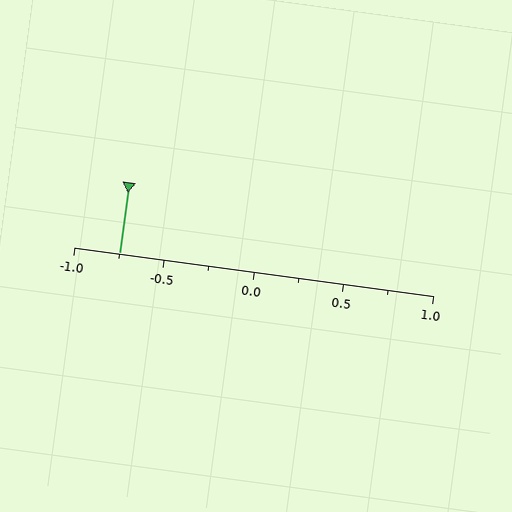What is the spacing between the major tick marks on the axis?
The major ticks are spaced 0.5 apart.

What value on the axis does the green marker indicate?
The marker indicates approximately -0.75.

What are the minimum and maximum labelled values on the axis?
The axis runs from -1.0 to 1.0.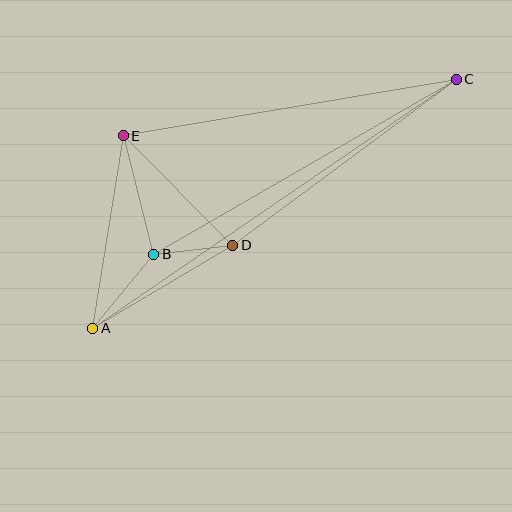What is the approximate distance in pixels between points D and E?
The distance between D and E is approximately 155 pixels.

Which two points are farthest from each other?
Points A and C are farthest from each other.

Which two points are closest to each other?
Points B and D are closest to each other.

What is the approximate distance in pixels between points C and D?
The distance between C and D is approximately 279 pixels.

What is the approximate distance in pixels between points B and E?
The distance between B and E is approximately 123 pixels.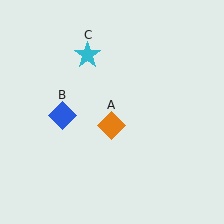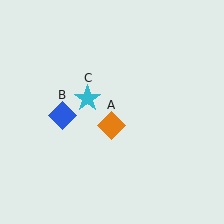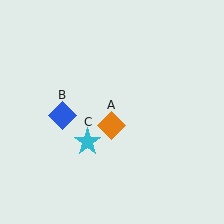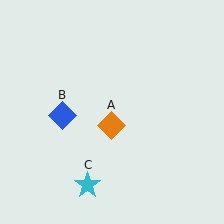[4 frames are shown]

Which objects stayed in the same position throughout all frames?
Orange diamond (object A) and blue diamond (object B) remained stationary.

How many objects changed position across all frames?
1 object changed position: cyan star (object C).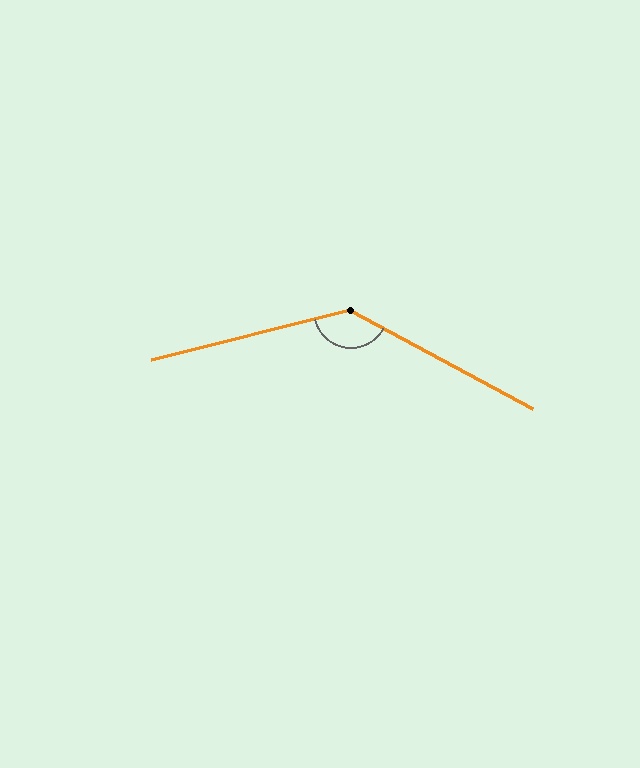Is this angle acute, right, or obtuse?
It is obtuse.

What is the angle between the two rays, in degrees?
Approximately 138 degrees.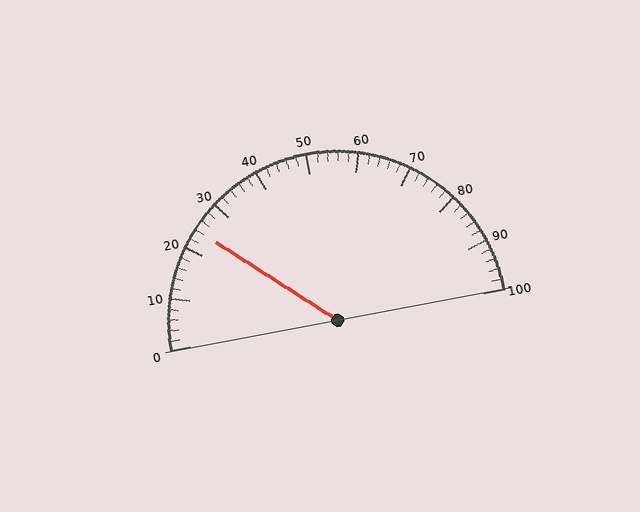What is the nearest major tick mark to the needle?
The nearest major tick mark is 20.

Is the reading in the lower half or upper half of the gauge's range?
The reading is in the lower half of the range (0 to 100).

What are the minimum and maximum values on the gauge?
The gauge ranges from 0 to 100.